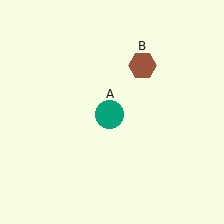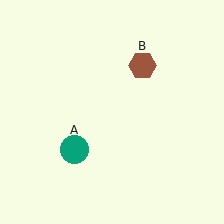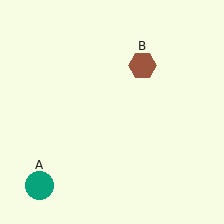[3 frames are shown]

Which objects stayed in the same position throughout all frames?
Brown hexagon (object B) remained stationary.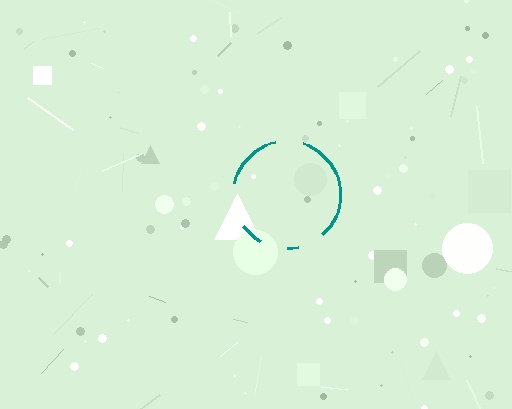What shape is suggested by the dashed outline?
The dashed outline suggests a circle.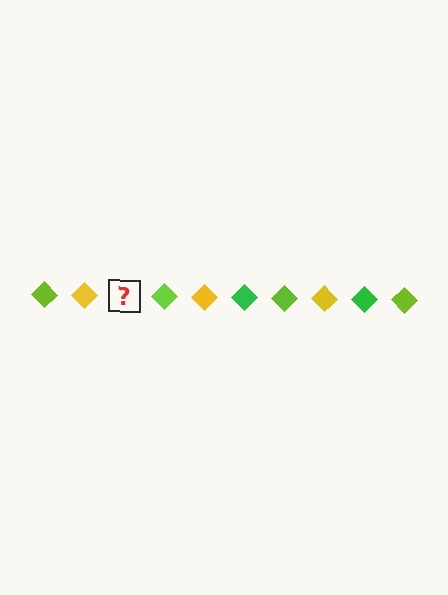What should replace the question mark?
The question mark should be replaced with a green diamond.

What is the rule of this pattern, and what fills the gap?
The rule is that the pattern cycles through lime, yellow, green diamonds. The gap should be filled with a green diamond.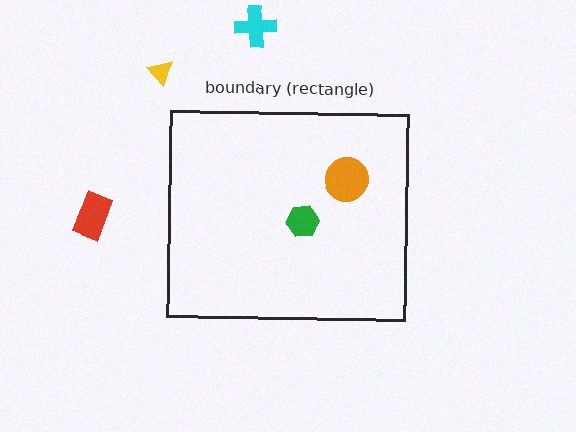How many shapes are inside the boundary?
2 inside, 3 outside.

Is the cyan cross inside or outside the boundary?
Outside.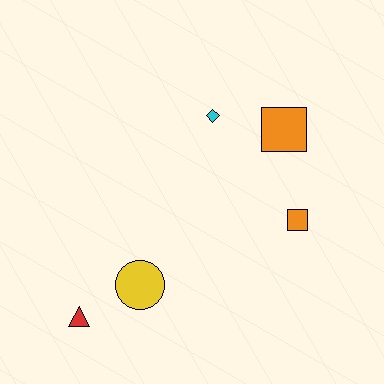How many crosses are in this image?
There are no crosses.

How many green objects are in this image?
There are no green objects.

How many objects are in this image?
There are 5 objects.